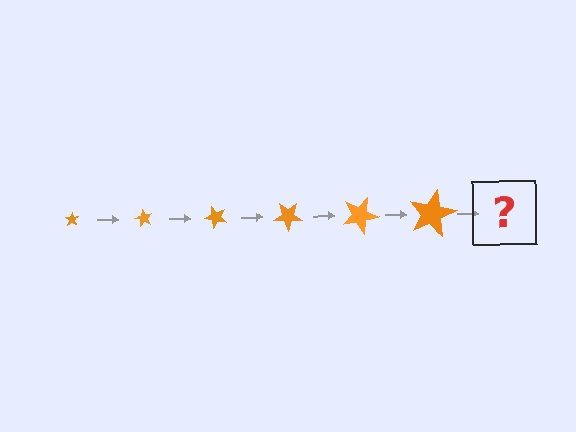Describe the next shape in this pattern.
It should be a star, larger than the previous one and rotated 360 degrees from the start.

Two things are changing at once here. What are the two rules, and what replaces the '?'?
The two rules are that the star grows larger each step and it rotates 60 degrees each step. The '?' should be a star, larger than the previous one and rotated 360 degrees from the start.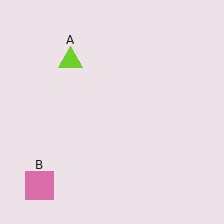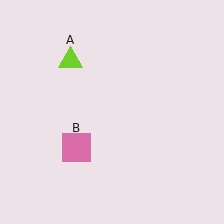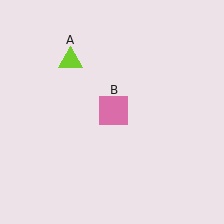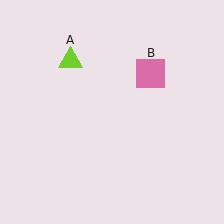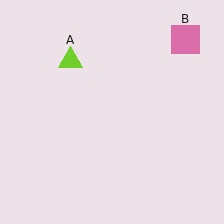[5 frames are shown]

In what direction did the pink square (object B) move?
The pink square (object B) moved up and to the right.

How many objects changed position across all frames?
1 object changed position: pink square (object B).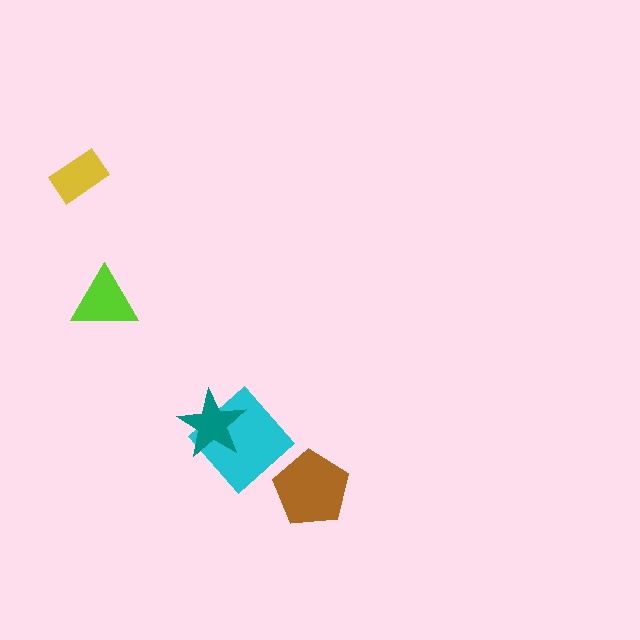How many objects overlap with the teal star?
1 object overlaps with the teal star.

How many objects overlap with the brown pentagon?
0 objects overlap with the brown pentagon.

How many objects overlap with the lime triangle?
0 objects overlap with the lime triangle.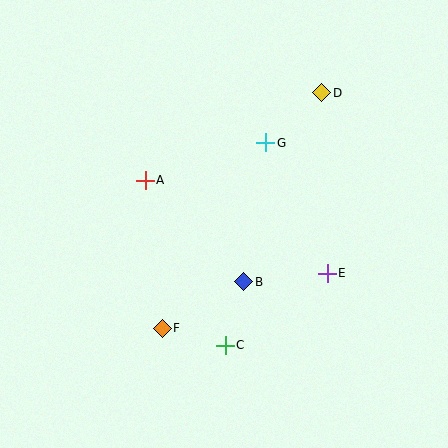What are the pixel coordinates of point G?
Point G is at (265, 143).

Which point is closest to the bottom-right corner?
Point E is closest to the bottom-right corner.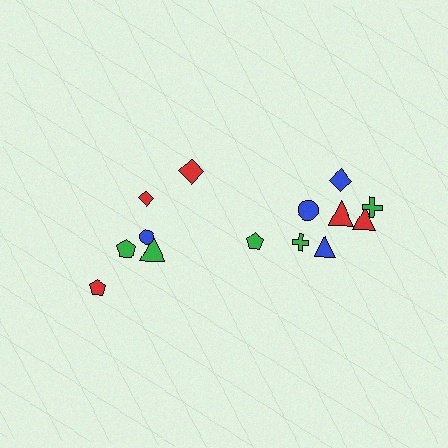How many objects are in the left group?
There are 6 objects.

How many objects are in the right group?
There are 8 objects.